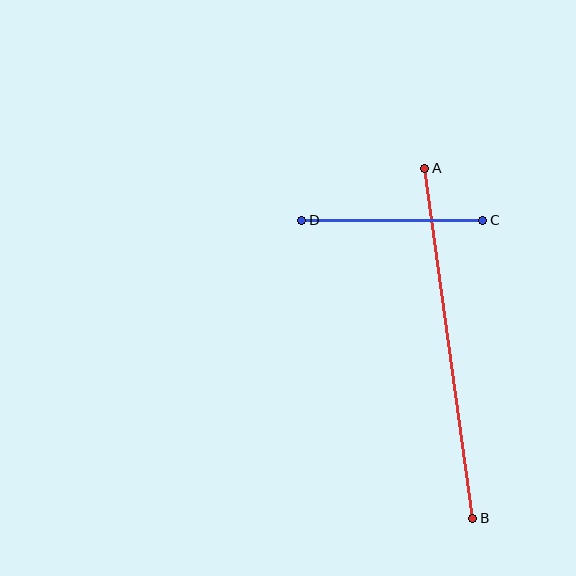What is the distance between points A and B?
The distance is approximately 353 pixels.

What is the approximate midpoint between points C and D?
The midpoint is at approximately (392, 220) pixels.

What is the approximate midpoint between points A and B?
The midpoint is at approximately (449, 343) pixels.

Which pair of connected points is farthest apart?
Points A and B are farthest apart.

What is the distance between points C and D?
The distance is approximately 181 pixels.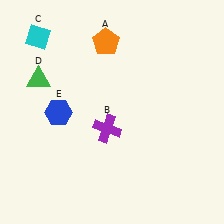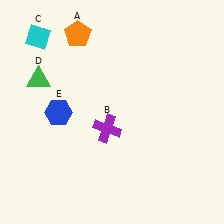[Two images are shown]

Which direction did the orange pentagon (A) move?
The orange pentagon (A) moved left.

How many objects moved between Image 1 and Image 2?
1 object moved between the two images.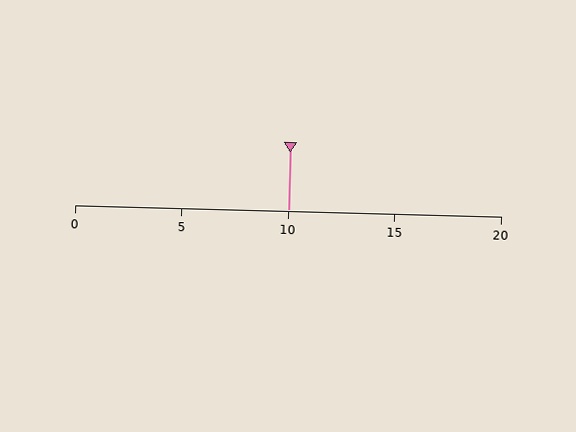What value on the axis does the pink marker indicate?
The marker indicates approximately 10.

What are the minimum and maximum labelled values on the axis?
The axis runs from 0 to 20.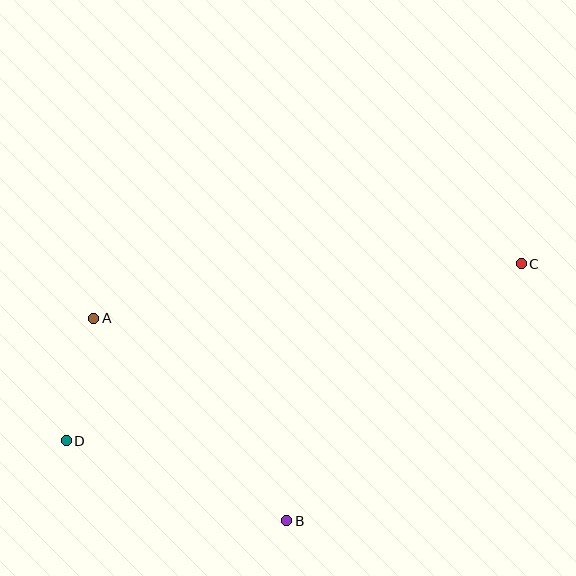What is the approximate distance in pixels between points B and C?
The distance between B and C is approximately 348 pixels.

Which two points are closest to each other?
Points A and D are closest to each other.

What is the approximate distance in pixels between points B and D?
The distance between B and D is approximately 235 pixels.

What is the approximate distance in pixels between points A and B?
The distance between A and B is approximately 280 pixels.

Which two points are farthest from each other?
Points C and D are farthest from each other.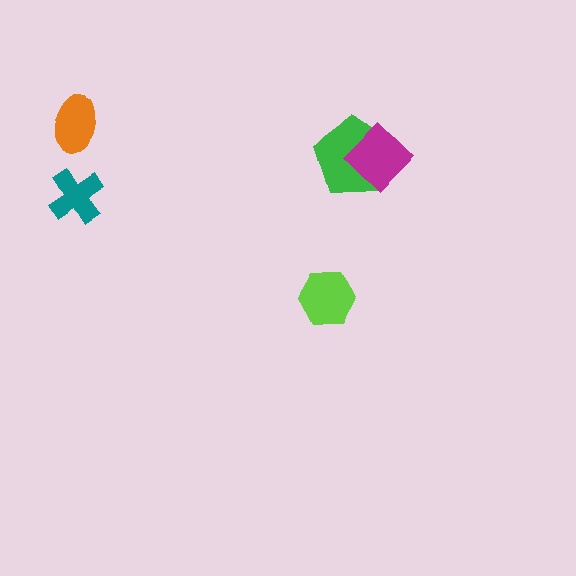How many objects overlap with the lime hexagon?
0 objects overlap with the lime hexagon.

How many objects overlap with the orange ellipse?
0 objects overlap with the orange ellipse.